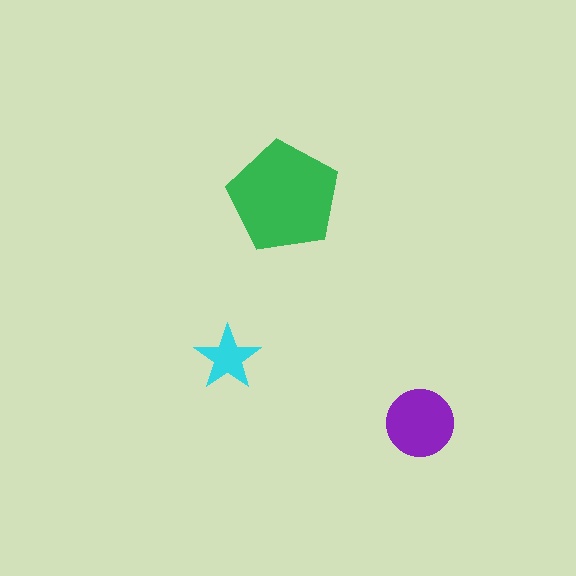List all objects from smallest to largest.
The cyan star, the purple circle, the green pentagon.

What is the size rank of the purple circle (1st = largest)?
2nd.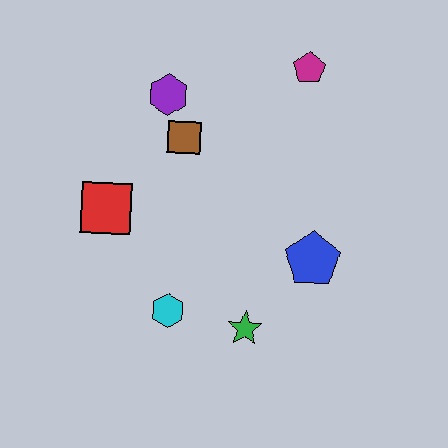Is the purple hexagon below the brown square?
No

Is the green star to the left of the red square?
No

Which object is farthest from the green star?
The magenta pentagon is farthest from the green star.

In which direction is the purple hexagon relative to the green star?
The purple hexagon is above the green star.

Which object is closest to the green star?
The cyan hexagon is closest to the green star.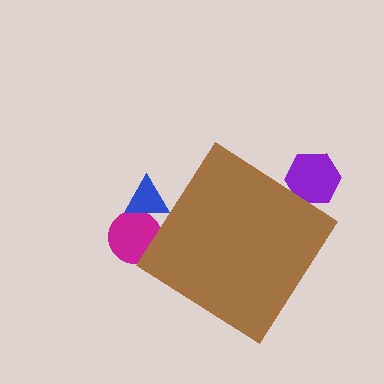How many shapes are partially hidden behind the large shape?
3 shapes are partially hidden.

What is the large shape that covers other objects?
A brown diamond.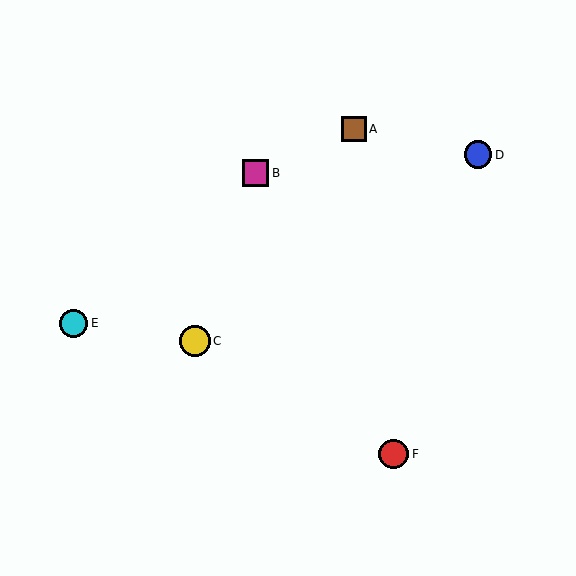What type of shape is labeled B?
Shape B is a magenta square.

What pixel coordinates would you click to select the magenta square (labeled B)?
Click at (256, 173) to select the magenta square B.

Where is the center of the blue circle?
The center of the blue circle is at (478, 155).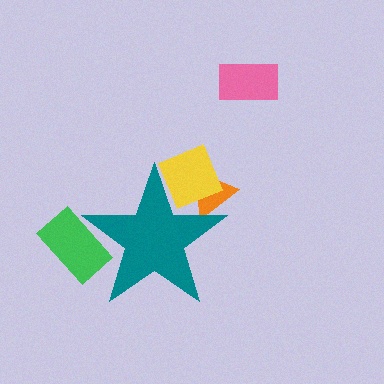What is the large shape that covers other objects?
A teal star.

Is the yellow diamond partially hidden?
Yes, the yellow diamond is partially hidden behind the teal star.